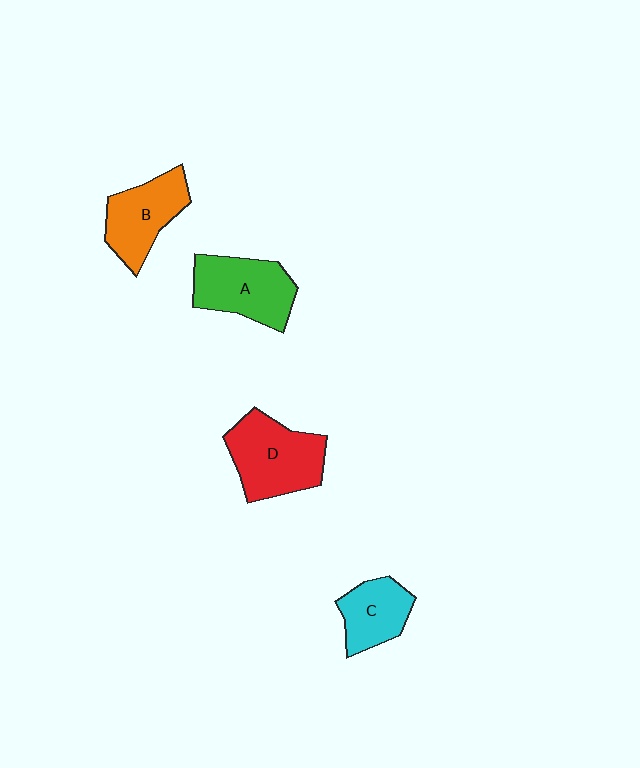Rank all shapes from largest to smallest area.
From largest to smallest: D (red), A (green), B (orange), C (cyan).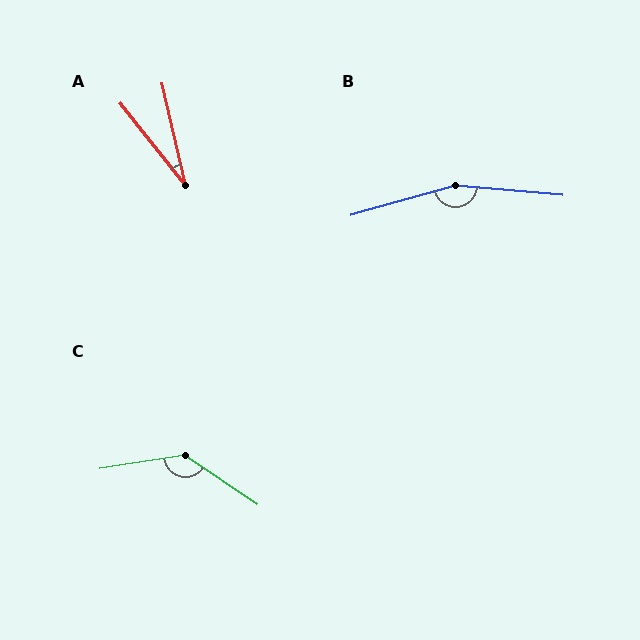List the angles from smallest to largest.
A (26°), C (137°), B (159°).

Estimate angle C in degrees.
Approximately 137 degrees.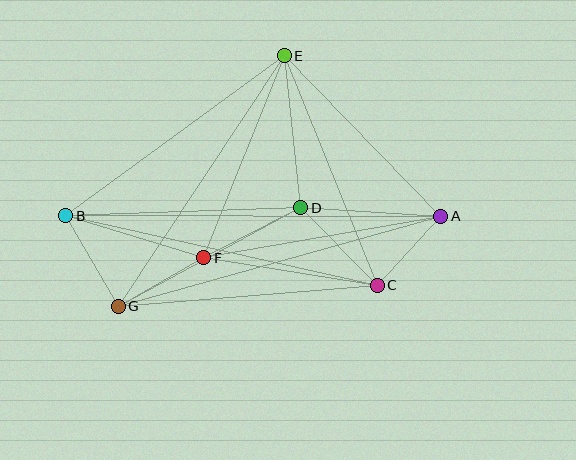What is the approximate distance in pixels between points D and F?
The distance between D and F is approximately 109 pixels.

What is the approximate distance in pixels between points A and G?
The distance between A and G is approximately 335 pixels.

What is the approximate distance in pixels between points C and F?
The distance between C and F is approximately 175 pixels.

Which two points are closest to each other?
Points A and C are closest to each other.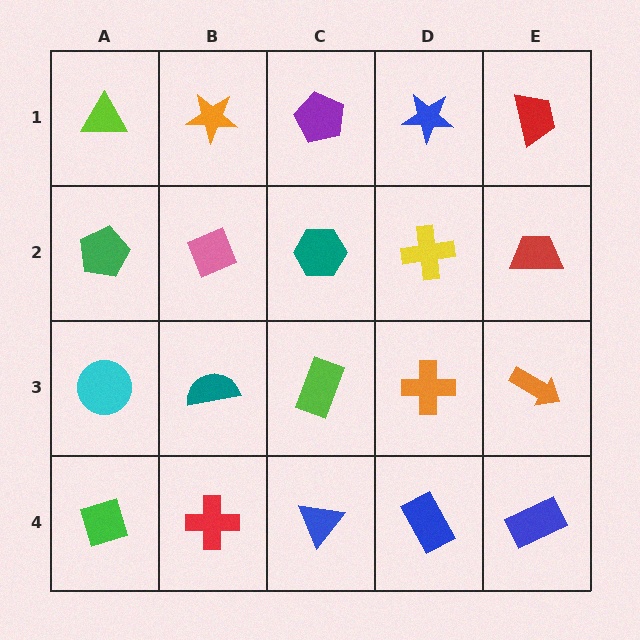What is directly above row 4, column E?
An orange arrow.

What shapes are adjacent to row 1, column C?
A teal hexagon (row 2, column C), an orange star (row 1, column B), a blue star (row 1, column D).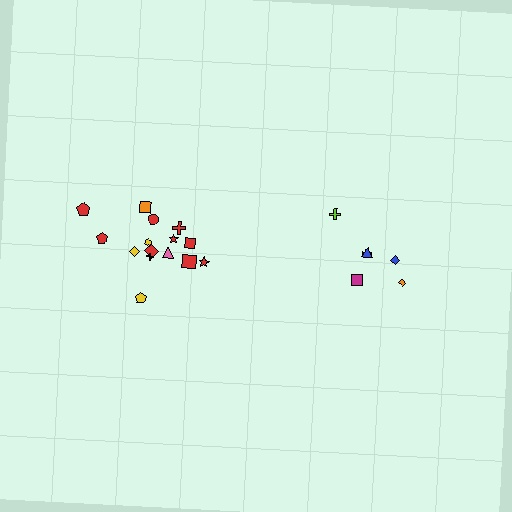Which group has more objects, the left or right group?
The left group.